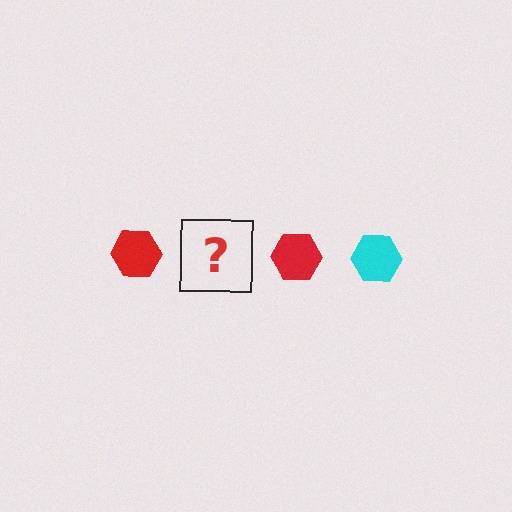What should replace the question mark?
The question mark should be replaced with a cyan hexagon.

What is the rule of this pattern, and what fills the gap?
The rule is that the pattern cycles through red, cyan hexagons. The gap should be filled with a cyan hexagon.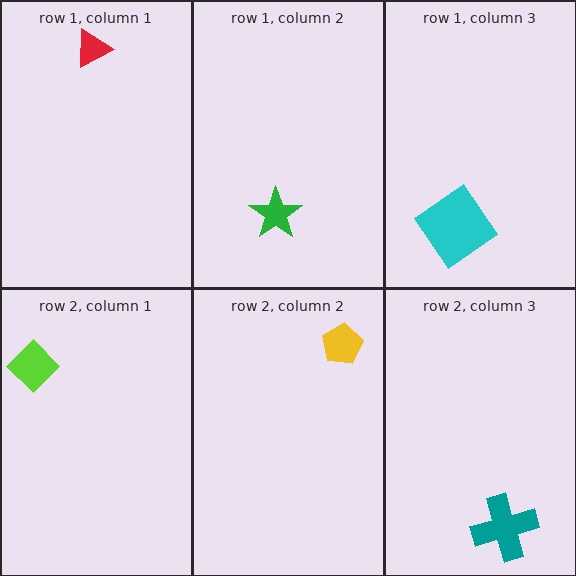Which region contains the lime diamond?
The row 2, column 1 region.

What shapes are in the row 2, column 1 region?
The lime diamond.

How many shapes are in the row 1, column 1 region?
1.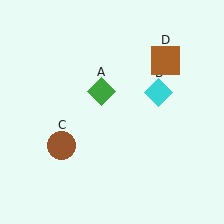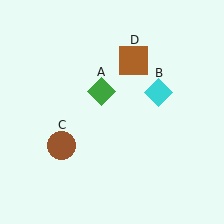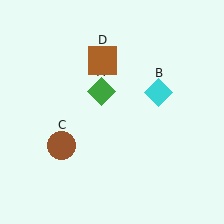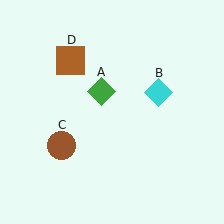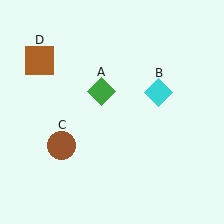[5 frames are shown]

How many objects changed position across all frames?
1 object changed position: brown square (object D).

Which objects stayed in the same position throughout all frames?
Green diamond (object A) and cyan diamond (object B) and brown circle (object C) remained stationary.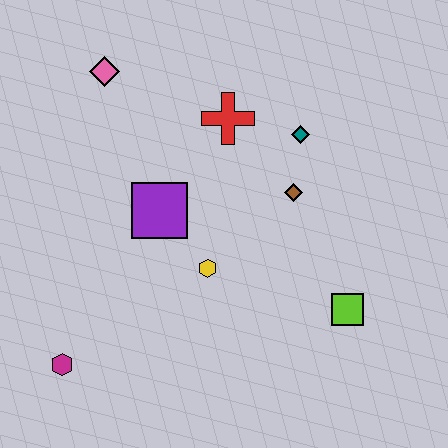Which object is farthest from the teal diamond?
The magenta hexagon is farthest from the teal diamond.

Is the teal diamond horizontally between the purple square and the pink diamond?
No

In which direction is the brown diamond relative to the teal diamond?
The brown diamond is below the teal diamond.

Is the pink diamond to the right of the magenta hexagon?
Yes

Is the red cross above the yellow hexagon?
Yes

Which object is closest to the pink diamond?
The red cross is closest to the pink diamond.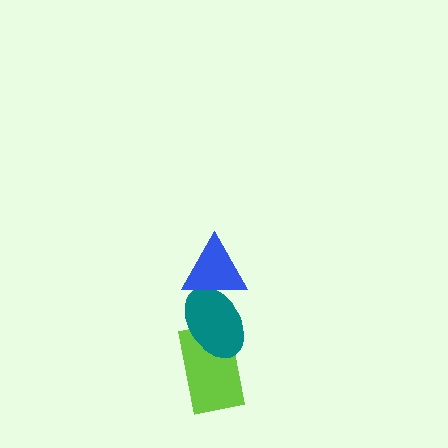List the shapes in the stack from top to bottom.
From top to bottom: the blue triangle, the teal ellipse, the lime rectangle.